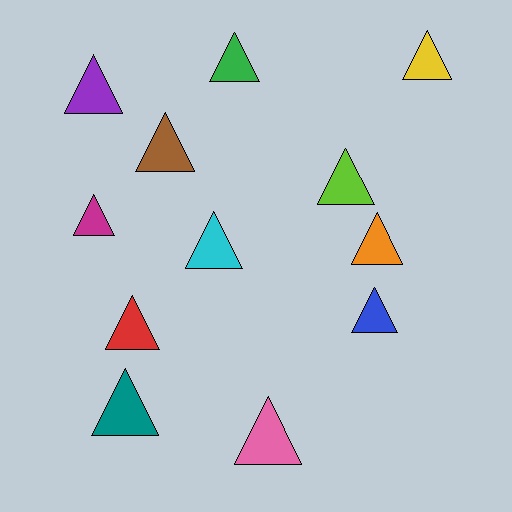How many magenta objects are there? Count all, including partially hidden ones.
There is 1 magenta object.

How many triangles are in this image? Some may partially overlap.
There are 12 triangles.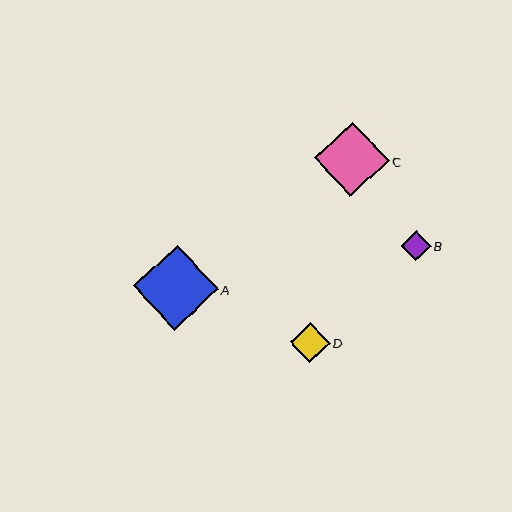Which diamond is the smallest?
Diamond B is the smallest with a size of approximately 30 pixels.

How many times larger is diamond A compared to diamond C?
Diamond A is approximately 1.1 times the size of diamond C.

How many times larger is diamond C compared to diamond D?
Diamond C is approximately 1.9 times the size of diamond D.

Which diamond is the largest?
Diamond A is the largest with a size of approximately 84 pixels.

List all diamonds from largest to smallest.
From largest to smallest: A, C, D, B.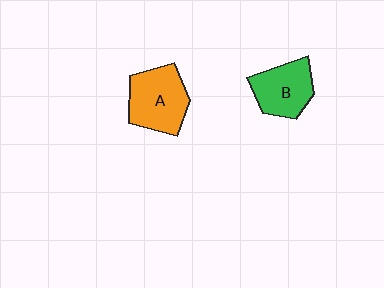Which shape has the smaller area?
Shape B (green).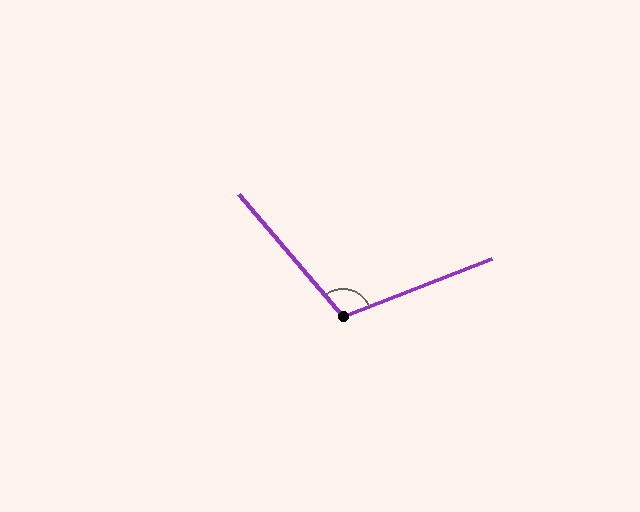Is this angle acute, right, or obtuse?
It is obtuse.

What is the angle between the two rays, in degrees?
Approximately 109 degrees.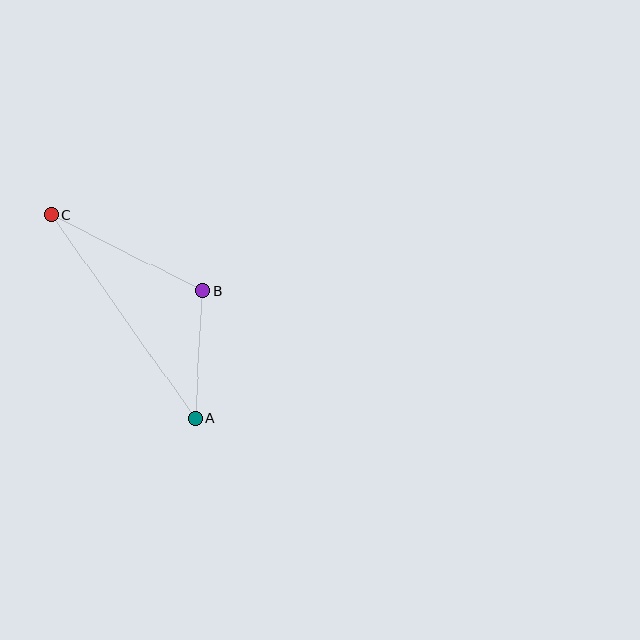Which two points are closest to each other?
Points A and B are closest to each other.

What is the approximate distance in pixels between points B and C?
The distance between B and C is approximately 169 pixels.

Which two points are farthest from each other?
Points A and C are farthest from each other.